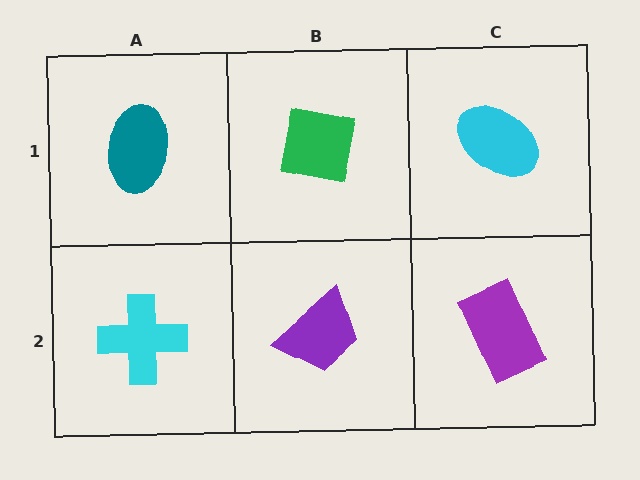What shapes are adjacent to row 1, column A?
A cyan cross (row 2, column A), a green square (row 1, column B).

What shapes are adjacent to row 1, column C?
A purple rectangle (row 2, column C), a green square (row 1, column B).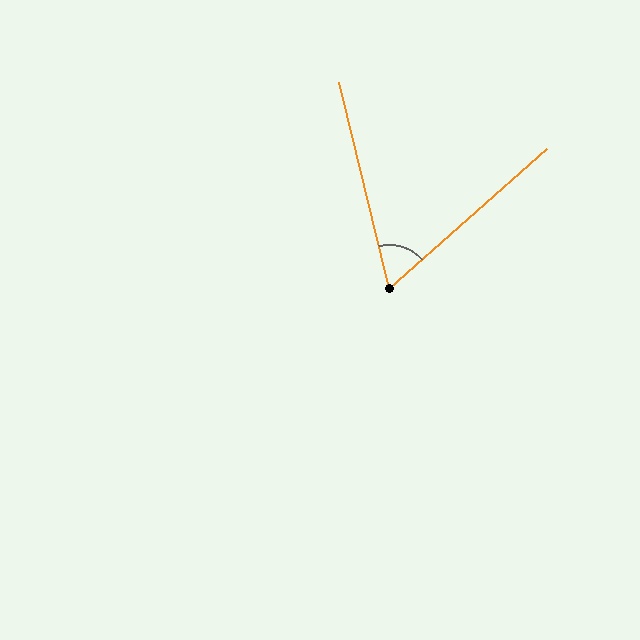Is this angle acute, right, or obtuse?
It is acute.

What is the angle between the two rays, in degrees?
Approximately 62 degrees.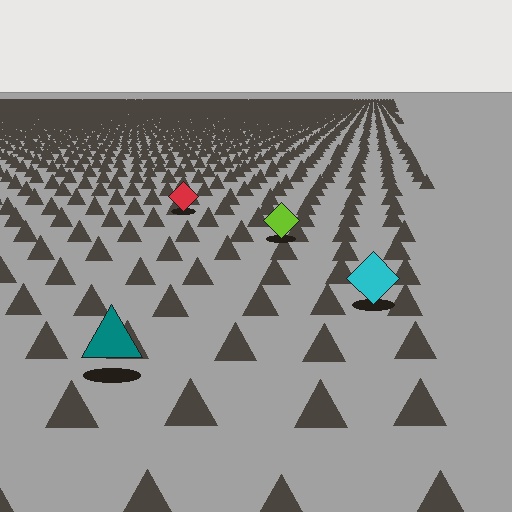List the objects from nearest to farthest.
From nearest to farthest: the teal triangle, the cyan diamond, the lime diamond, the red diamond.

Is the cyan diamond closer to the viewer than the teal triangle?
No. The teal triangle is closer — you can tell from the texture gradient: the ground texture is coarser near it.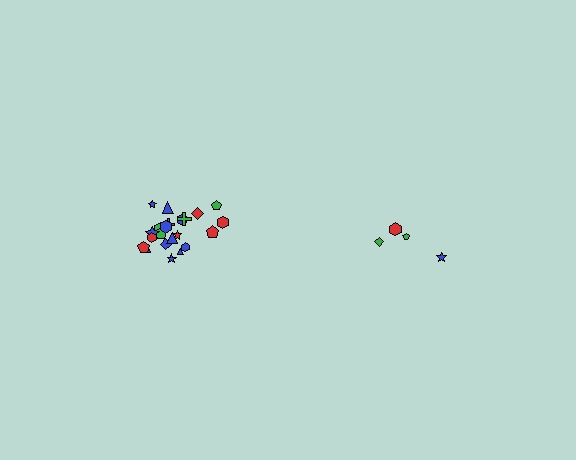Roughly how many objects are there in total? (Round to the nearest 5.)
Roughly 25 objects in total.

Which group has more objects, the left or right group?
The left group.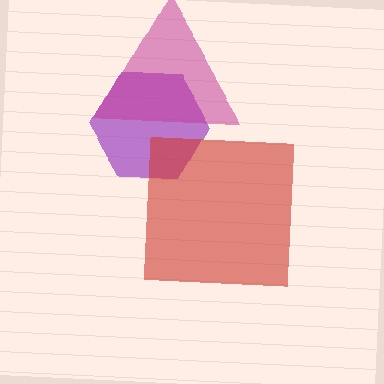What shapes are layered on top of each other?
The layered shapes are: a purple hexagon, a red square, a magenta triangle.